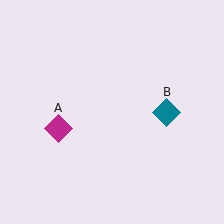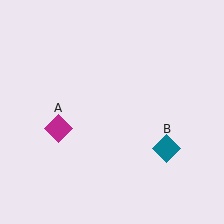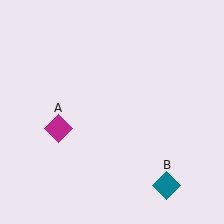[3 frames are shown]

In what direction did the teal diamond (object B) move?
The teal diamond (object B) moved down.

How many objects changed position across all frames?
1 object changed position: teal diamond (object B).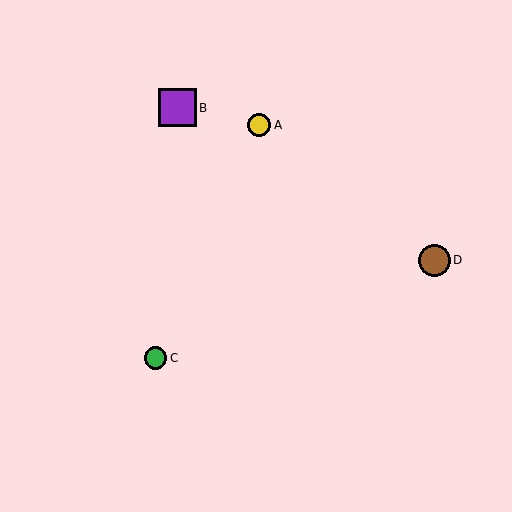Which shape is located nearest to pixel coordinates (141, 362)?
The green circle (labeled C) at (156, 358) is nearest to that location.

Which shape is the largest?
The purple square (labeled B) is the largest.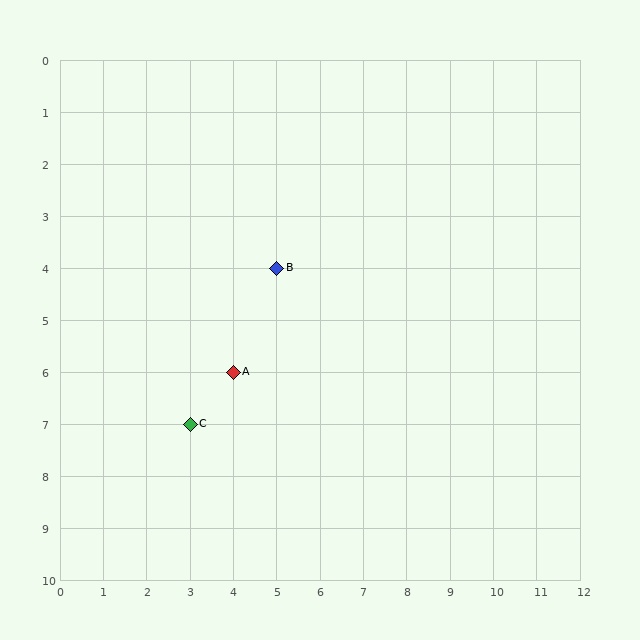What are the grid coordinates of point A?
Point A is at grid coordinates (4, 6).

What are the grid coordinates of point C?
Point C is at grid coordinates (3, 7).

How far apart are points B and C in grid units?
Points B and C are 2 columns and 3 rows apart (about 3.6 grid units diagonally).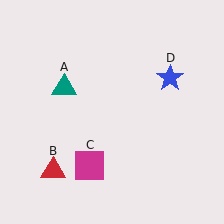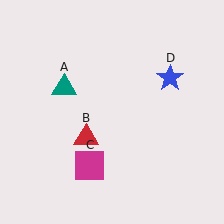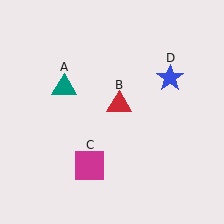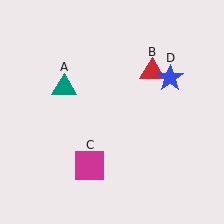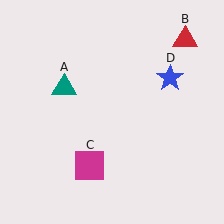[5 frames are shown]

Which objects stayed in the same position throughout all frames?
Teal triangle (object A) and magenta square (object C) and blue star (object D) remained stationary.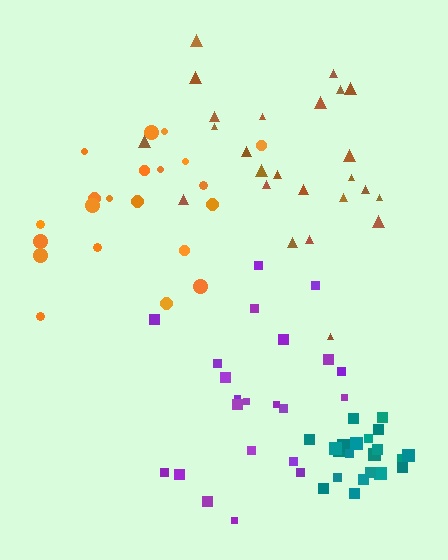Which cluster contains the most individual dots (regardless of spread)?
Brown (25).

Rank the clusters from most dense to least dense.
teal, purple, orange, brown.